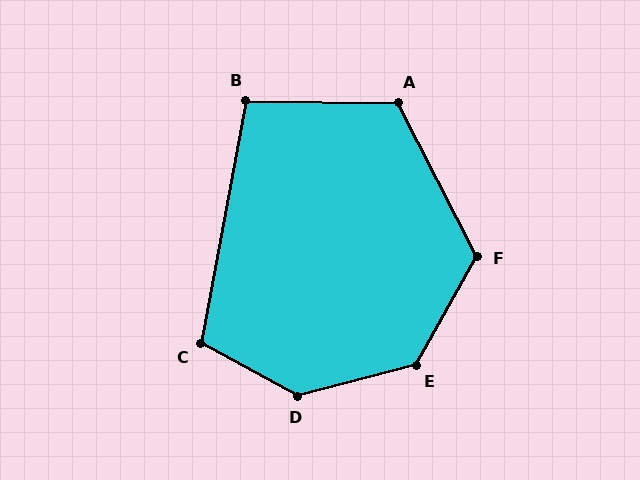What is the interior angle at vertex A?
Approximately 118 degrees (obtuse).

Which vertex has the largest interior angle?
D, at approximately 136 degrees.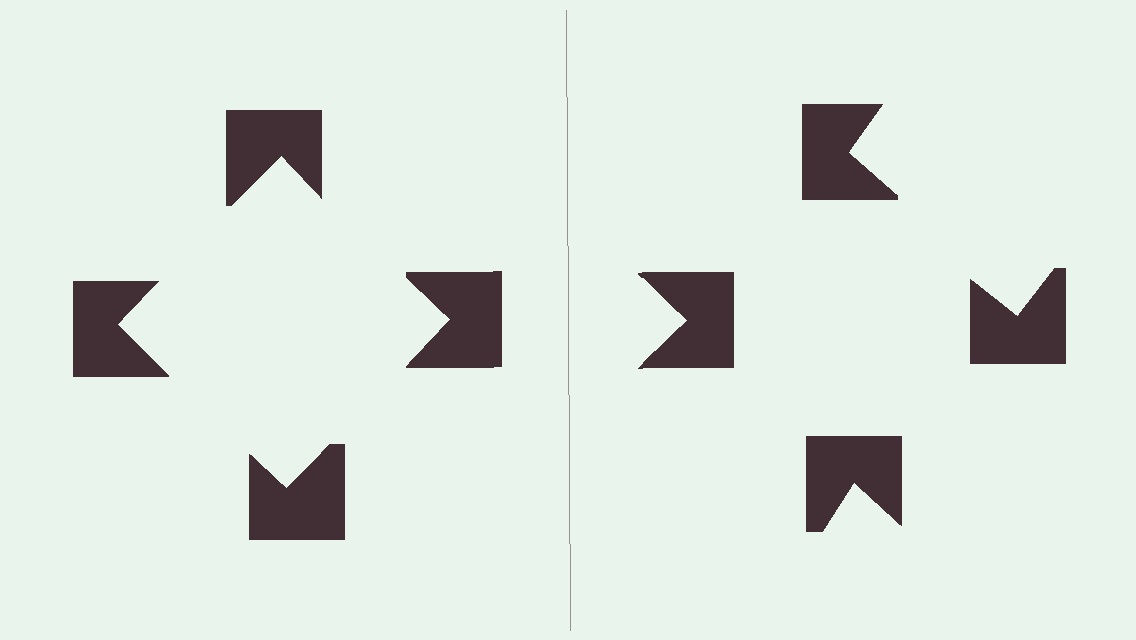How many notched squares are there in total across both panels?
8 — 4 on each side.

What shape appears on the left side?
An illusory square.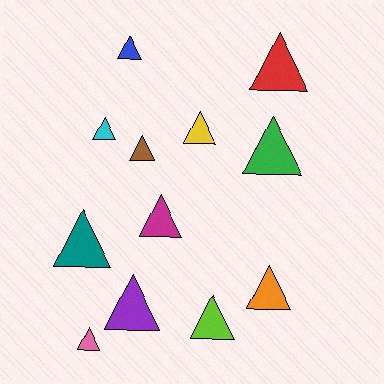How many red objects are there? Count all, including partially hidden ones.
There is 1 red object.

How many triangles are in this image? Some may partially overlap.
There are 12 triangles.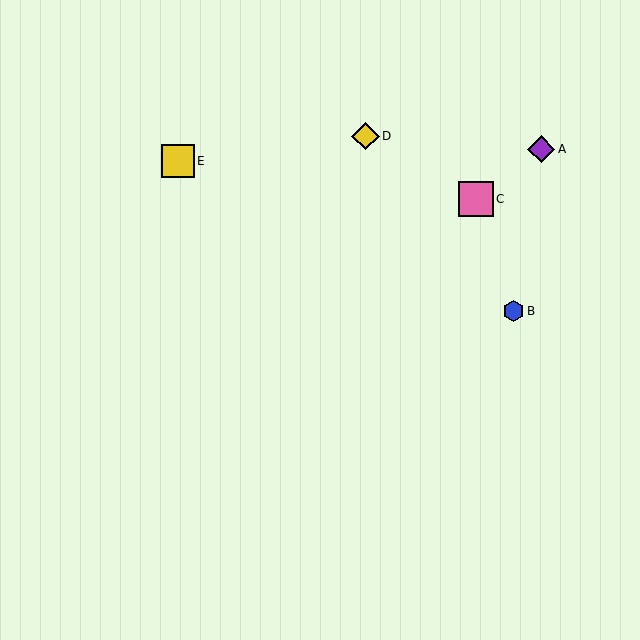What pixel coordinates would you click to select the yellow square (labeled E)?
Click at (178, 161) to select the yellow square E.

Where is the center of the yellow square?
The center of the yellow square is at (178, 161).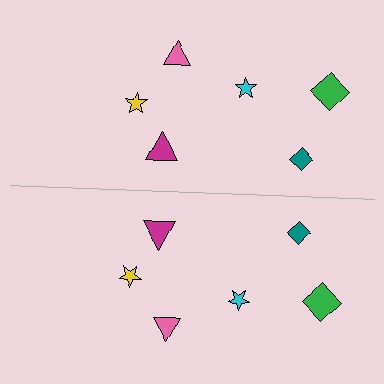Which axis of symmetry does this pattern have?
The pattern has a horizontal axis of symmetry running through the center of the image.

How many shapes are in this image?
There are 12 shapes in this image.